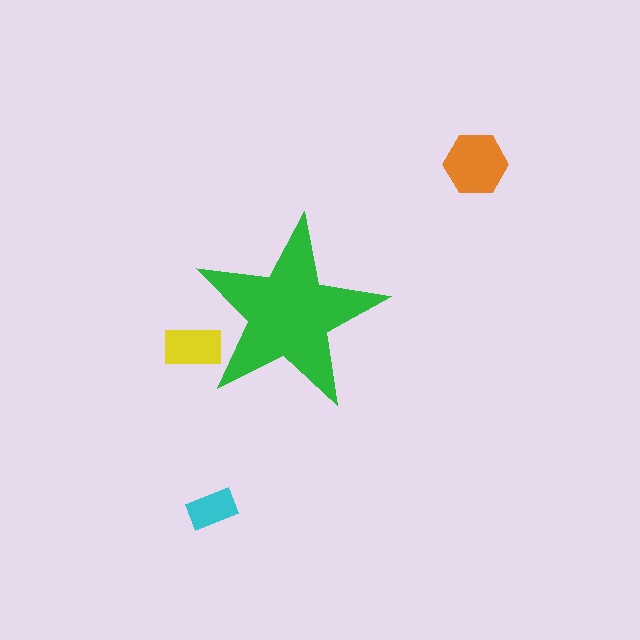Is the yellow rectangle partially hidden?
Yes, the yellow rectangle is partially hidden behind the green star.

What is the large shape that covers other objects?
A green star.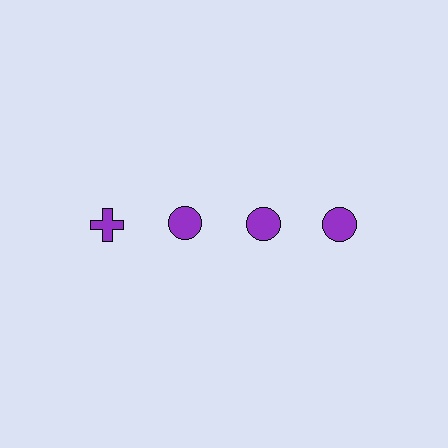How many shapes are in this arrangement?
There are 4 shapes arranged in a grid pattern.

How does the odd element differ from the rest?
It has a different shape: cross instead of circle.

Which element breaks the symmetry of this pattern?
The purple cross in the top row, leftmost column breaks the symmetry. All other shapes are purple circles.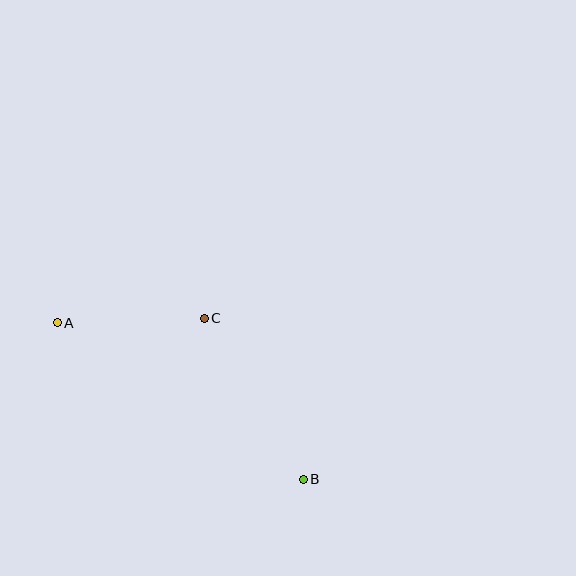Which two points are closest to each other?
Points A and C are closest to each other.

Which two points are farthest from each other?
Points A and B are farthest from each other.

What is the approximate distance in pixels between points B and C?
The distance between B and C is approximately 189 pixels.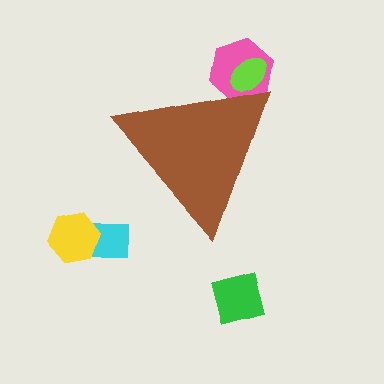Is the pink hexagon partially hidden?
Yes, the pink hexagon is partially hidden behind the brown triangle.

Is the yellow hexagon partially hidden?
No, the yellow hexagon is fully visible.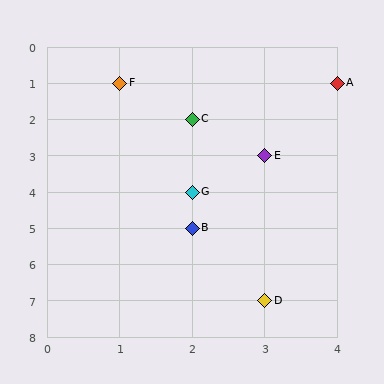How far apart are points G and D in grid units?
Points G and D are 1 column and 3 rows apart (about 3.2 grid units diagonally).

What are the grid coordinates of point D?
Point D is at grid coordinates (3, 7).